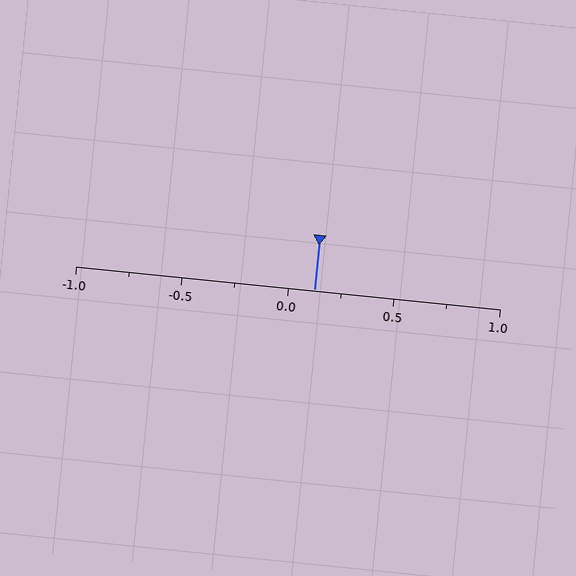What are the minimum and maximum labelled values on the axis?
The axis runs from -1.0 to 1.0.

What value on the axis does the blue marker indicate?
The marker indicates approximately 0.12.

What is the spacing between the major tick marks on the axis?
The major ticks are spaced 0.5 apart.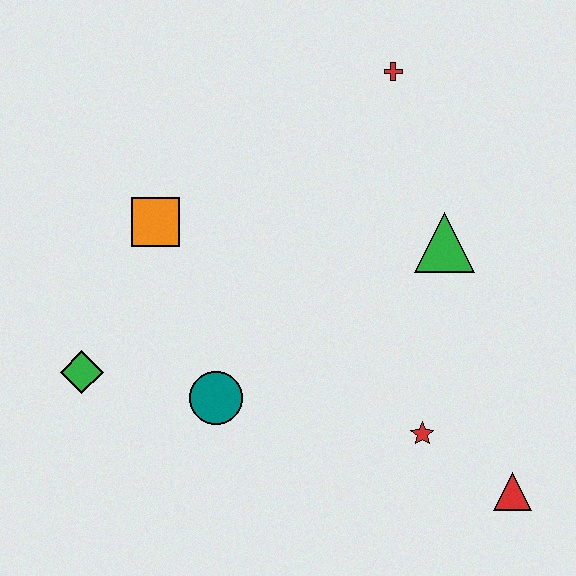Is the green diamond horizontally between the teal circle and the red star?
No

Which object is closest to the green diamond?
The teal circle is closest to the green diamond.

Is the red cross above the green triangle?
Yes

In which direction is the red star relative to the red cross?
The red star is below the red cross.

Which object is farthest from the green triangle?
The green diamond is farthest from the green triangle.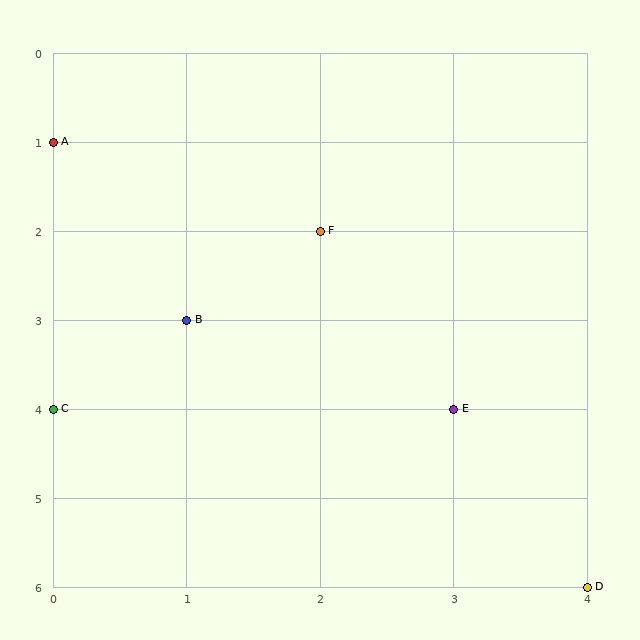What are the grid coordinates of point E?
Point E is at grid coordinates (3, 4).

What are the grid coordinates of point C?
Point C is at grid coordinates (0, 4).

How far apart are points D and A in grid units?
Points D and A are 4 columns and 5 rows apart (about 6.4 grid units diagonally).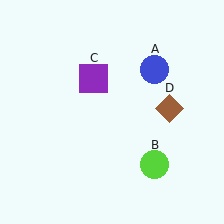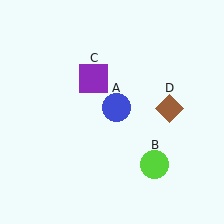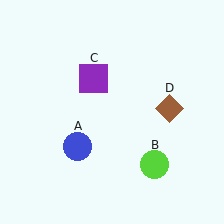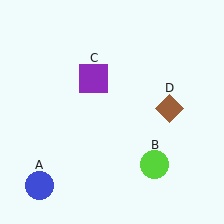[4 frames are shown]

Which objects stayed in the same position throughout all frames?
Lime circle (object B) and purple square (object C) and brown diamond (object D) remained stationary.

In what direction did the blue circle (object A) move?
The blue circle (object A) moved down and to the left.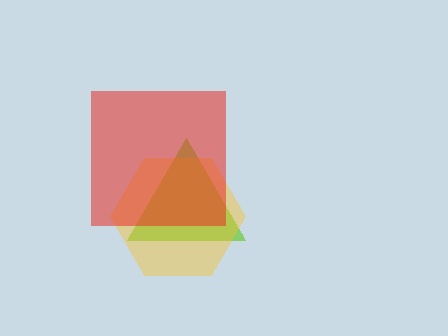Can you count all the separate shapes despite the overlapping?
Yes, there are 3 separate shapes.